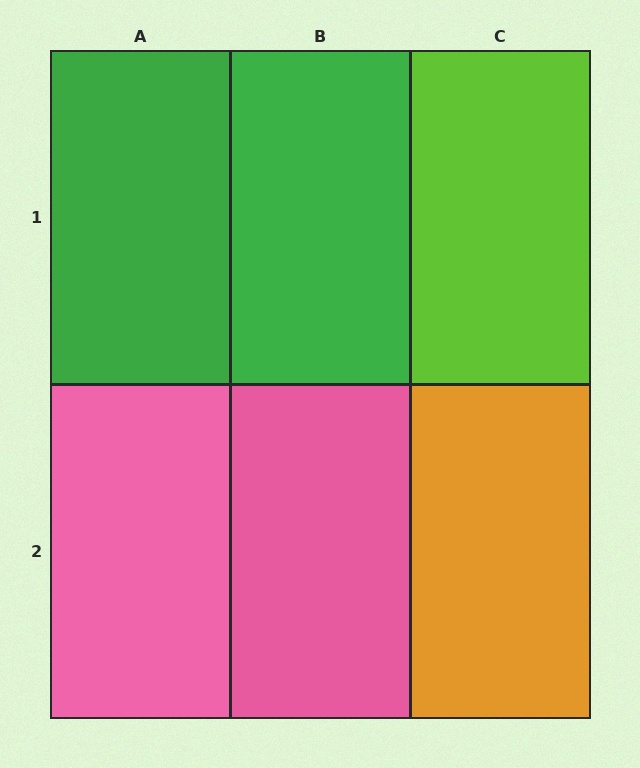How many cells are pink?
2 cells are pink.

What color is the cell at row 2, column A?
Pink.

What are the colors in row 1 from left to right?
Green, green, lime.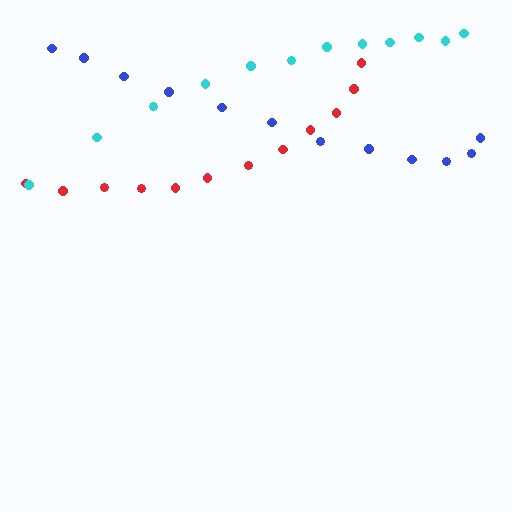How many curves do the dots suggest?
There are 3 distinct paths.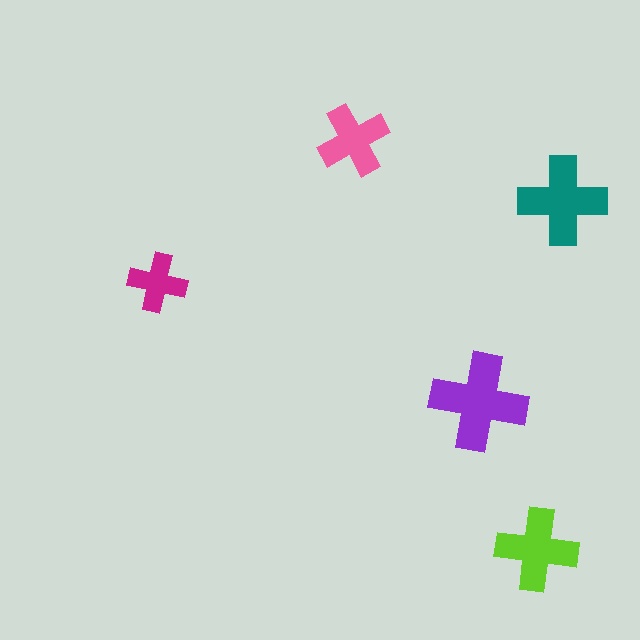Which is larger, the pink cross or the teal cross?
The teal one.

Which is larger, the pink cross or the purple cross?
The purple one.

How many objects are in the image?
There are 5 objects in the image.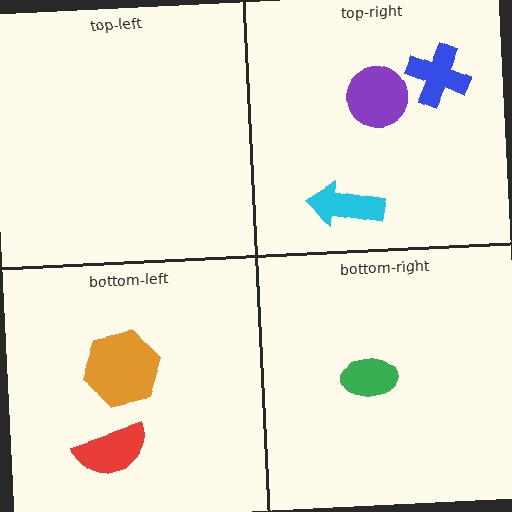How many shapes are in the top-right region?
3.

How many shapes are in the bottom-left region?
2.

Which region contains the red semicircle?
The bottom-left region.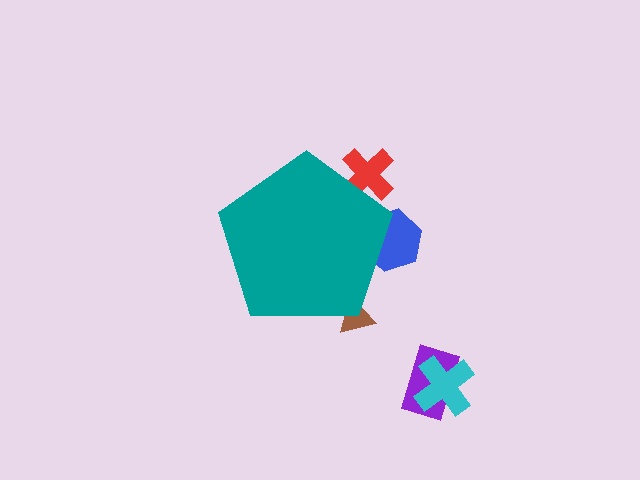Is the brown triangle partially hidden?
Yes, the brown triangle is partially hidden behind the teal pentagon.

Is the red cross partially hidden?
Yes, the red cross is partially hidden behind the teal pentagon.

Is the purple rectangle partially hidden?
No, the purple rectangle is fully visible.